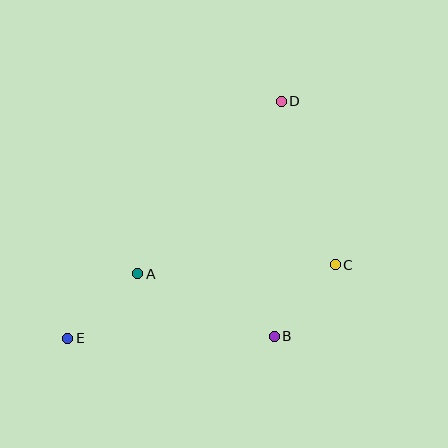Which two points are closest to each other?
Points B and C are closest to each other.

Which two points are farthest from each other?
Points D and E are farthest from each other.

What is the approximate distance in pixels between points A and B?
The distance between A and B is approximately 150 pixels.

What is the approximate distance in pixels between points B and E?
The distance between B and E is approximately 206 pixels.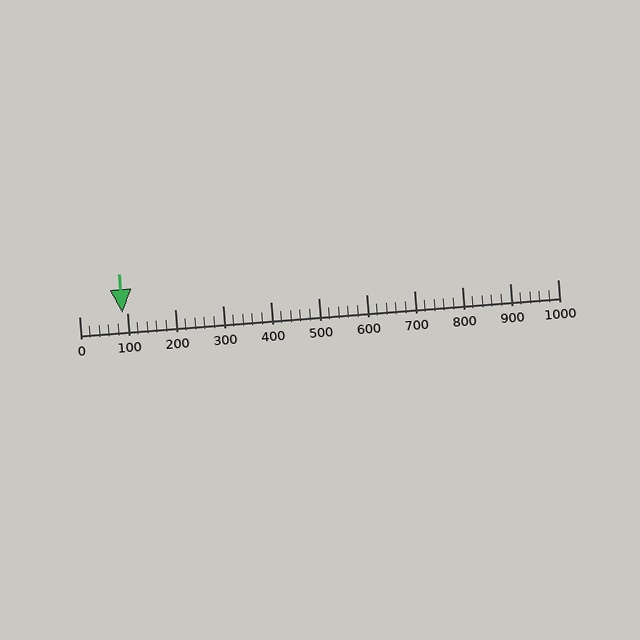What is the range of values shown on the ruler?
The ruler shows values from 0 to 1000.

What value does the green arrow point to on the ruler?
The green arrow points to approximately 92.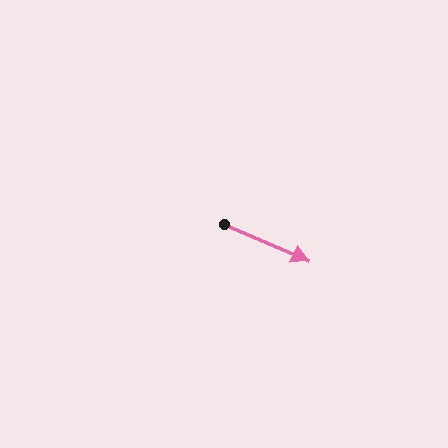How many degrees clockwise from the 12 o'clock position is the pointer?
Approximately 113 degrees.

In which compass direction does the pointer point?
Southeast.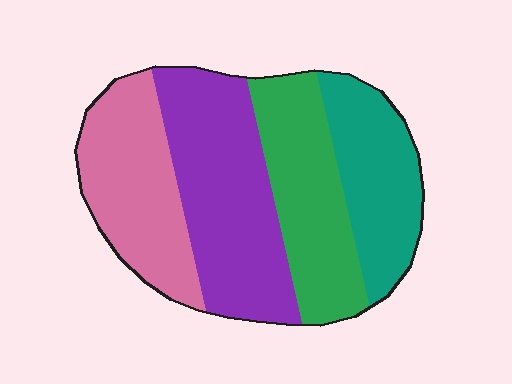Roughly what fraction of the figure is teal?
Teal takes up about one fifth (1/5) of the figure.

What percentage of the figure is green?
Green covers around 25% of the figure.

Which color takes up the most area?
Purple, at roughly 30%.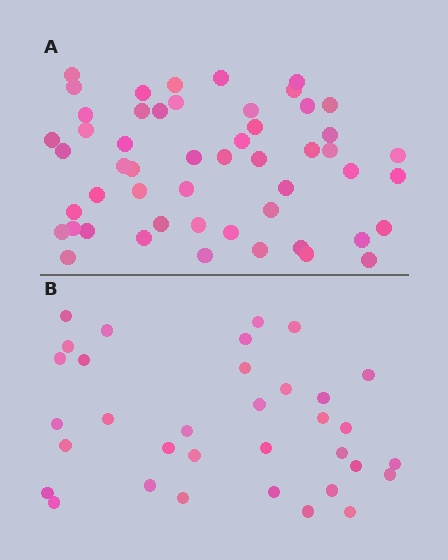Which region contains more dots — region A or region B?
Region A (the top region) has more dots.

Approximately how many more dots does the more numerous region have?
Region A has approximately 20 more dots than region B.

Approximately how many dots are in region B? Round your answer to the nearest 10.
About 30 dots. (The exact count is 34, which rounds to 30.)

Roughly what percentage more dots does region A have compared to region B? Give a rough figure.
About 55% more.